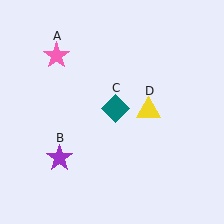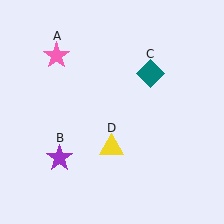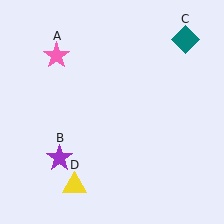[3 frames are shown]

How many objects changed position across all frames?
2 objects changed position: teal diamond (object C), yellow triangle (object D).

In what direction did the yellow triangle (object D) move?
The yellow triangle (object D) moved down and to the left.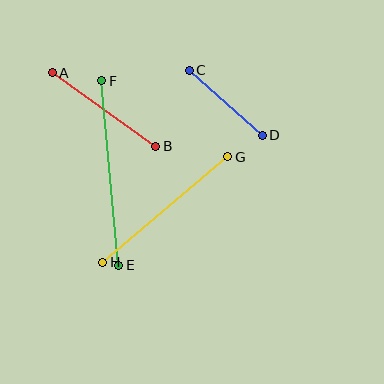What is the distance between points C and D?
The distance is approximately 98 pixels.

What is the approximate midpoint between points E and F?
The midpoint is at approximately (110, 173) pixels.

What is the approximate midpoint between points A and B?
The midpoint is at approximately (104, 110) pixels.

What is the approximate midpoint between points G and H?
The midpoint is at approximately (165, 209) pixels.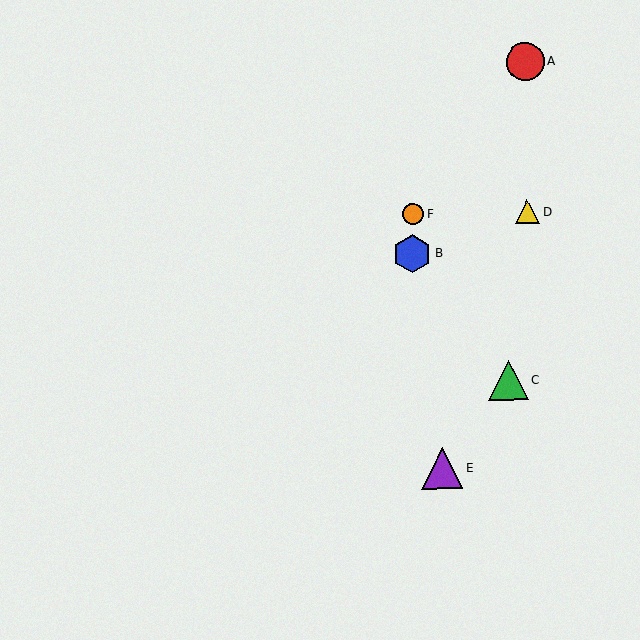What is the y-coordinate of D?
Object D is at y≈212.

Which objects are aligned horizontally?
Objects D, F are aligned horizontally.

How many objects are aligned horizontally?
2 objects (D, F) are aligned horizontally.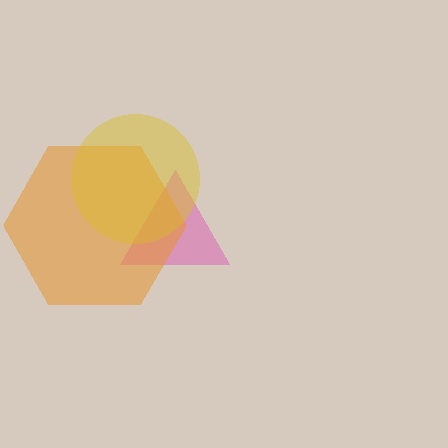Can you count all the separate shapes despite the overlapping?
Yes, there are 3 separate shapes.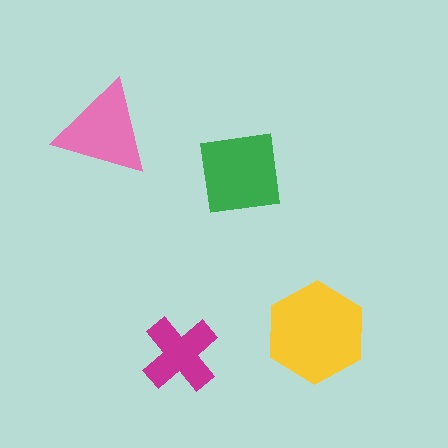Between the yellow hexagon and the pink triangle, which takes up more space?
The yellow hexagon.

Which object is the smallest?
The magenta cross.